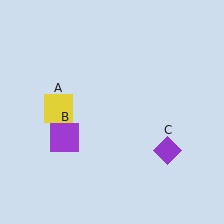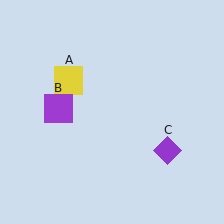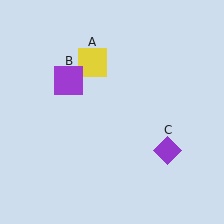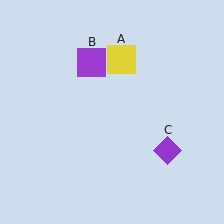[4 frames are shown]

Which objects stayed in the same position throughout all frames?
Purple diamond (object C) remained stationary.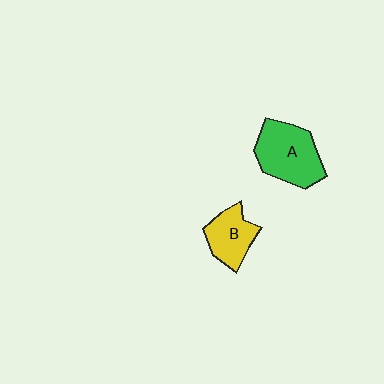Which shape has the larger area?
Shape A (green).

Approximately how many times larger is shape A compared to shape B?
Approximately 1.5 times.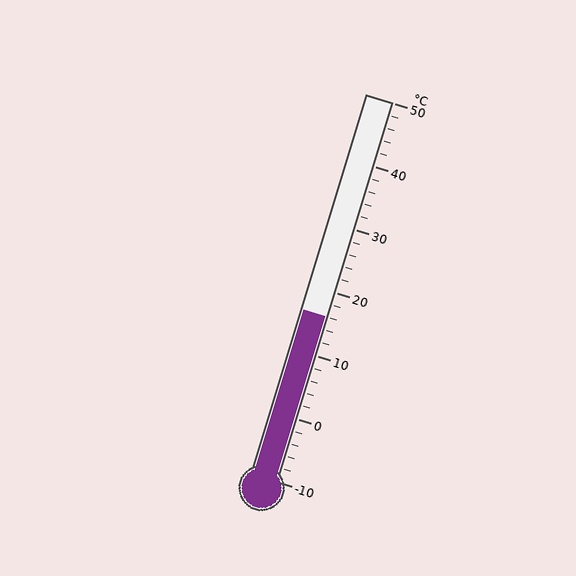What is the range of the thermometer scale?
The thermometer scale ranges from -10°C to 50°C.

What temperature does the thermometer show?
The thermometer shows approximately 16°C.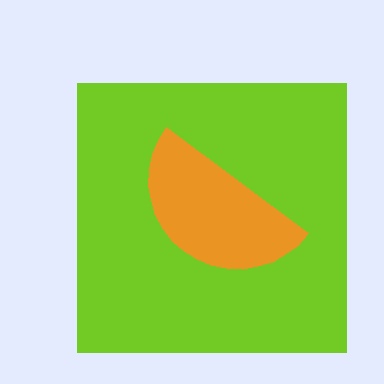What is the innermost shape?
The orange semicircle.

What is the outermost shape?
The lime square.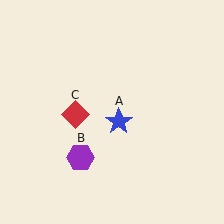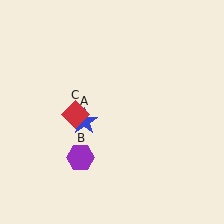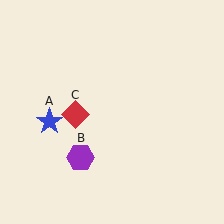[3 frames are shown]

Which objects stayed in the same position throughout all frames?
Purple hexagon (object B) and red diamond (object C) remained stationary.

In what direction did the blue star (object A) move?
The blue star (object A) moved left.